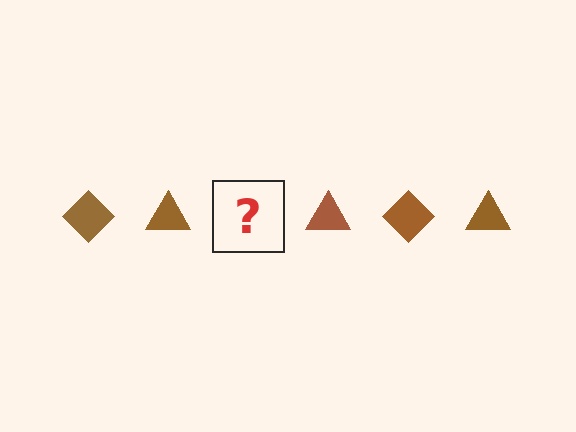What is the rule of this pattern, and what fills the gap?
The rule is that the pattern cycles through diamond, triangle shapes in brown. The gap should be filled with a brown diamond.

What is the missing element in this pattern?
The missing element is a brown diamond.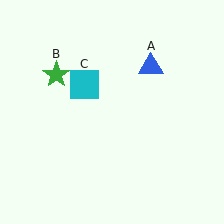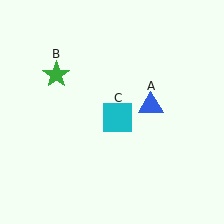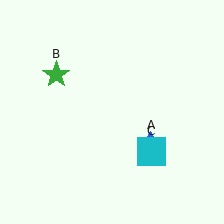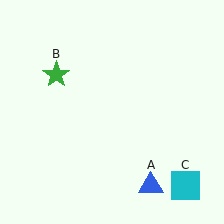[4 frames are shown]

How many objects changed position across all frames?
2 objects changed position: blue triangle (object A), cyan square (object C).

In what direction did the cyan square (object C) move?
The cyan square (object C) moved down and to the right.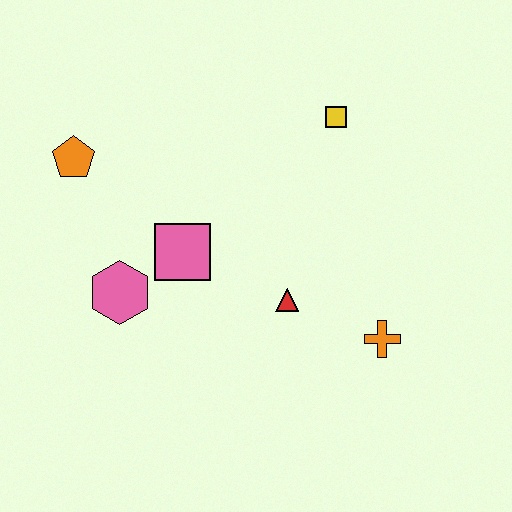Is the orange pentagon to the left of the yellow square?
Yes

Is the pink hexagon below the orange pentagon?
Yes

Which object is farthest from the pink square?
The orange cross is farthest from the pink square.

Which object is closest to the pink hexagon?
The pink square is closest to the pink hexagon.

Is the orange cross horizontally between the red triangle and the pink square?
No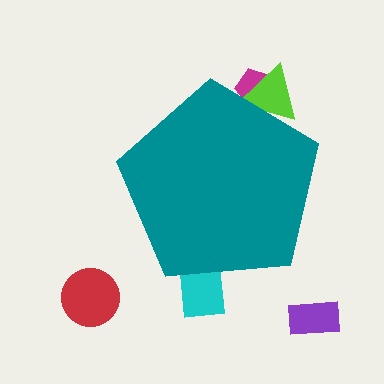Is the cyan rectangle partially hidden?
Yes, the cyan rectangle is partially hidden behind the teal pentagon.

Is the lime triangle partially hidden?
Yes, the lime triangle is partially hidden behind the teal pentagon.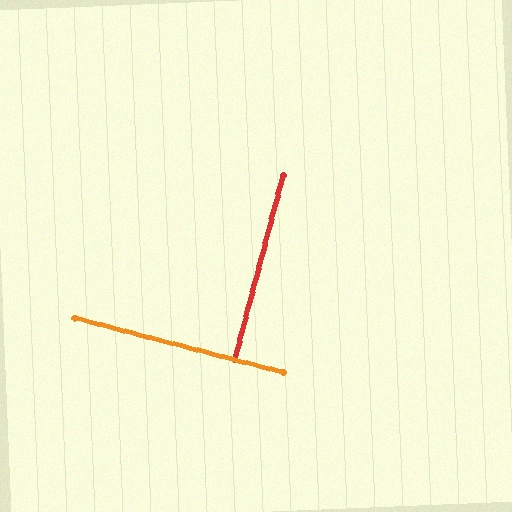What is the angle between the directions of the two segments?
Approximately 90 degrees.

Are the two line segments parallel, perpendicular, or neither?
Perpendicular — they meet at approximately 90°.